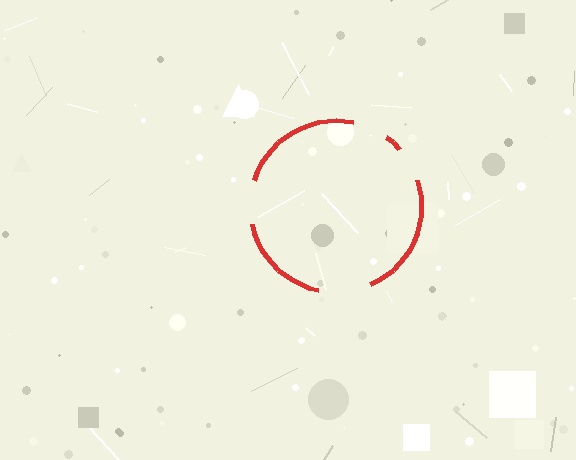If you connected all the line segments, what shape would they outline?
They would outline a circle.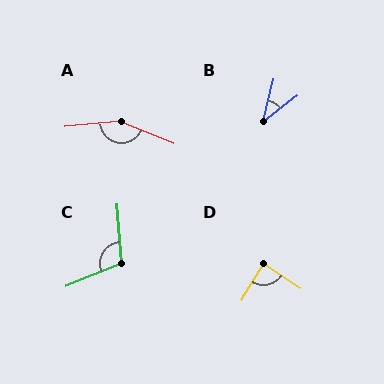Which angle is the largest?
A, at approximately 152 degrees.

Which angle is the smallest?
B, at approximately 39 degrees.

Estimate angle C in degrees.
Approximately 108 degrees.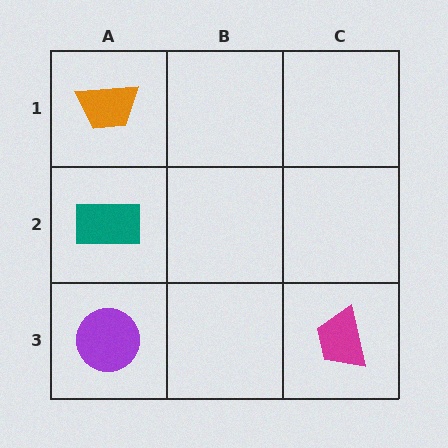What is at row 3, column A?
A purple circle.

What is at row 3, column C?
A magenta trapezoid.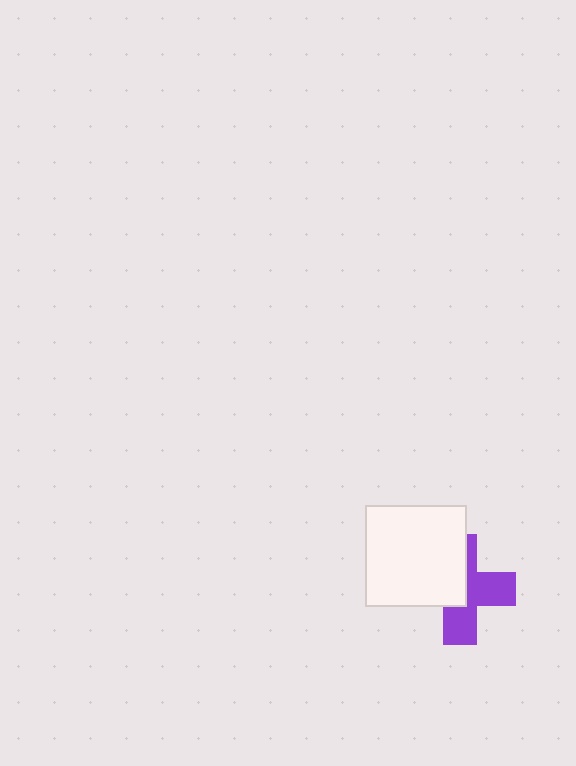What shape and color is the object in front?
The object in front is a white square.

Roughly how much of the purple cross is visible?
About half of it is visible (roughly 51%).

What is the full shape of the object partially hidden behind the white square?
The partially hidden object is a purple cross.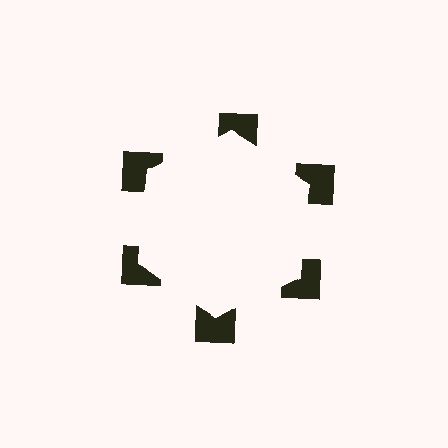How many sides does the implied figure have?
6 sides.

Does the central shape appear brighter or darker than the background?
It typically appears slightly brighter than the background, even though no actual brightness change is drawn.